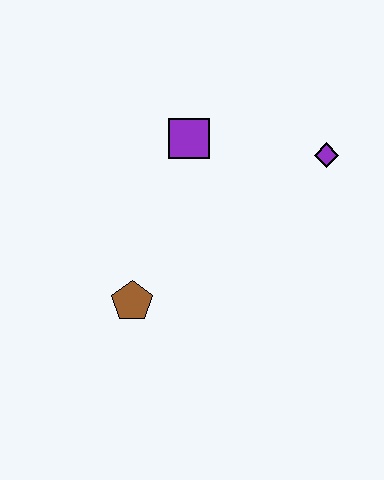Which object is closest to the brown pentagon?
The purple square is closest to the brown pentagon.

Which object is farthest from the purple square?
The brown pentagon is farthest from the purple square.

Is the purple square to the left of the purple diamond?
Yes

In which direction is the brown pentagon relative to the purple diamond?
The brown pentagon is to the left of the purple diamond.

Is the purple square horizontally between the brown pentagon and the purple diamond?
Yes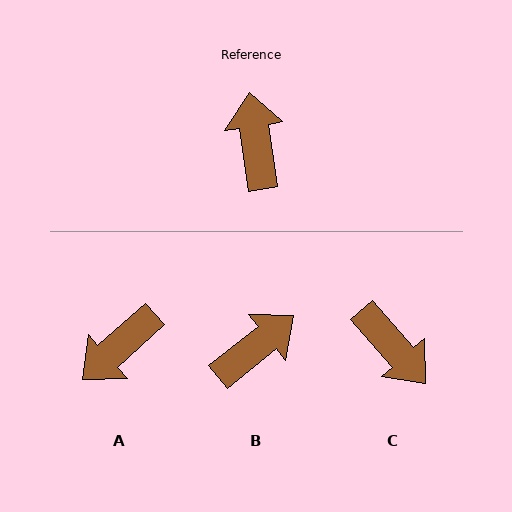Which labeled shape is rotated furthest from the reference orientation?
C, about 147 degrees away.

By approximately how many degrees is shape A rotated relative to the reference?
Approximately 124 degrees counter-clockwise.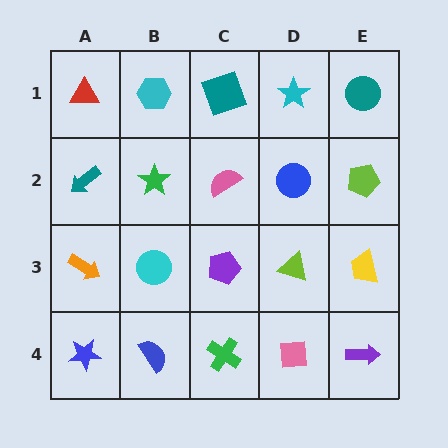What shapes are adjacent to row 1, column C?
A pink semicircle (row 2, column C), a cyan hexagon (row 1, column B), a cyan star (row 1, column D).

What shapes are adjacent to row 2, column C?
A teal square (row 1, column C), a purple pentagon (row 3, column C), a green star (row 2, column B), a blue circle (row 2, column D).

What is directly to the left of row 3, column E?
A lime triangle.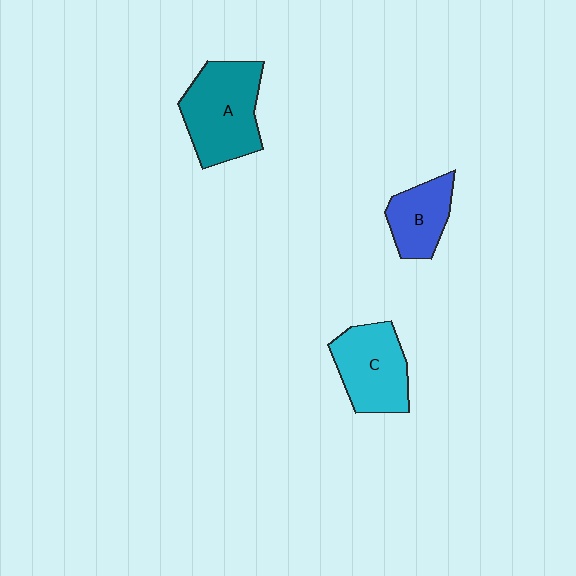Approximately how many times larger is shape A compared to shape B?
Approximately 1.7 times.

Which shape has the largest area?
Shape A (teal).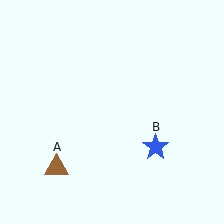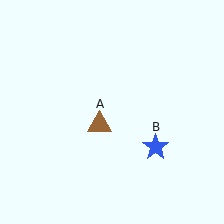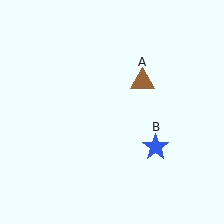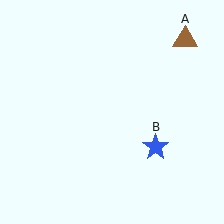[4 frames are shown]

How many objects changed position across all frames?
1 object changed position: brown triangle (object A).